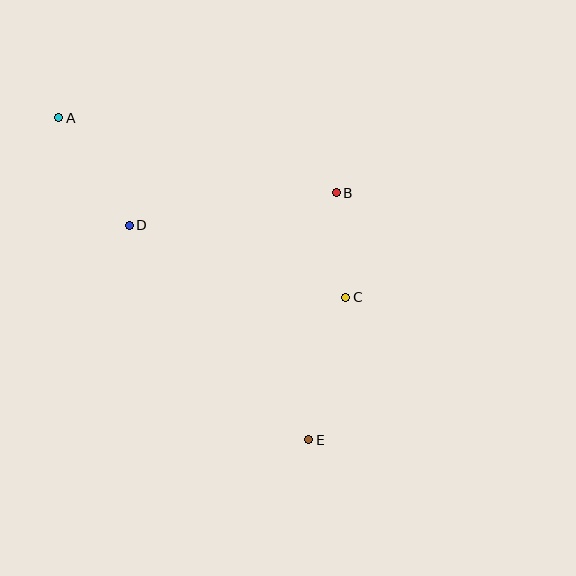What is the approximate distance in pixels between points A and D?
The distance between A and D is approximately 128 pixels.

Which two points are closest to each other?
Points B and C are closest to each other.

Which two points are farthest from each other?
Points A and E are farthest from each other.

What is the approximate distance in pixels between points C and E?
The distance between C and E is approximately 147 pixels.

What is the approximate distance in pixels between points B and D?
The distance between B and D is approximately 209 pixels.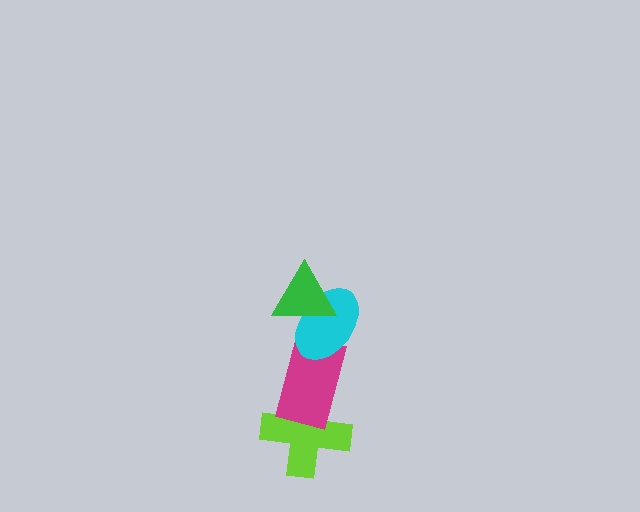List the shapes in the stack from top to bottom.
From top to bottom: the green triangle, the cyan ellipse, the magenta rectangle, the lime cross.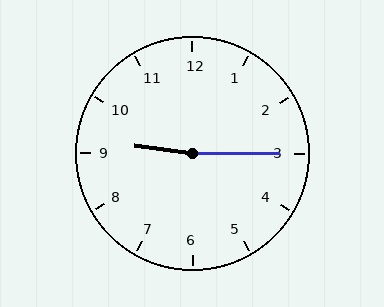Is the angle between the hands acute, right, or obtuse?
It is obtuse.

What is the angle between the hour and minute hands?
Approximately 172 degrees.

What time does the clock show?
9:15.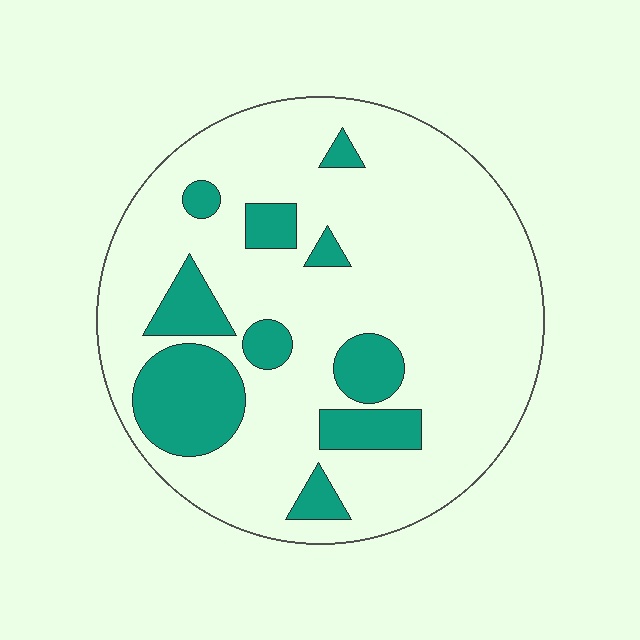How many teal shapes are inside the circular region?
10.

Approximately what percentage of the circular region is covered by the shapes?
Approximately 20%.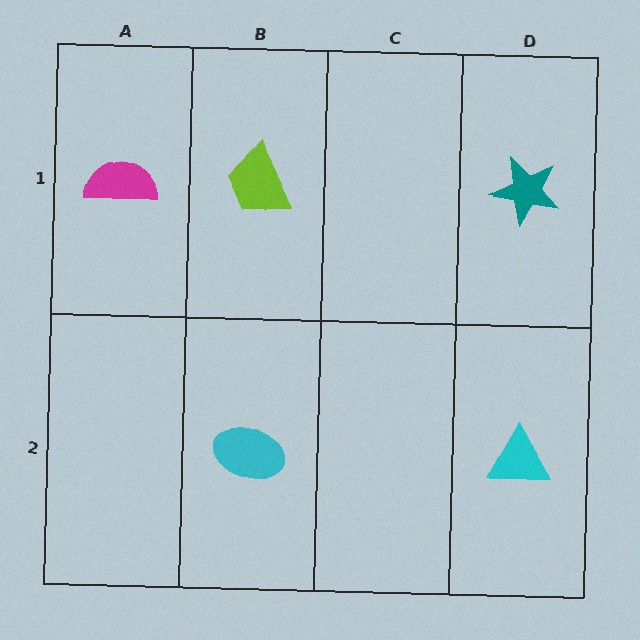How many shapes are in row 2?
2 shapes.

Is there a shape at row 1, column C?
No, that cell is empty.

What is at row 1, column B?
A lime trapezoid.